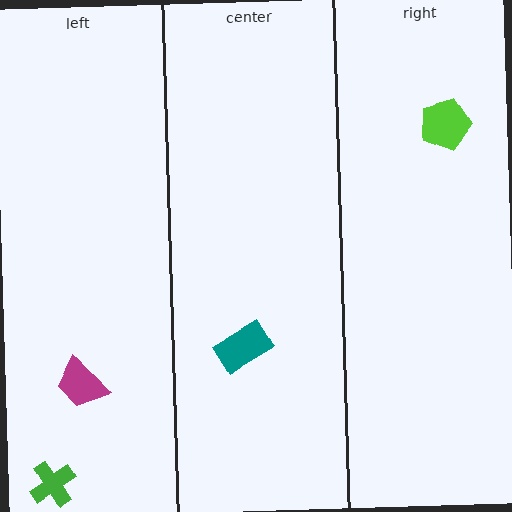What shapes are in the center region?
The teal rectangle.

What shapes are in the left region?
The green cross, the magenta trapezoid.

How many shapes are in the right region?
1.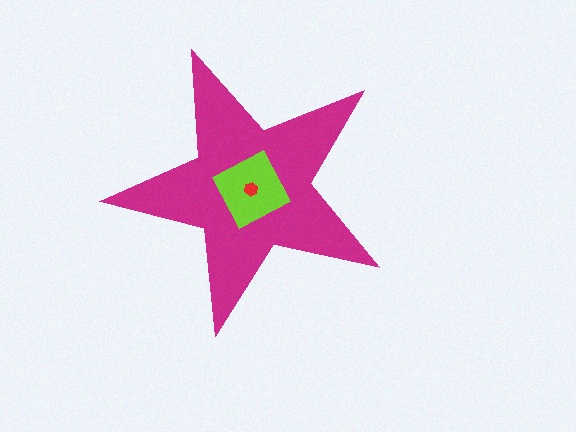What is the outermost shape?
The magenta star.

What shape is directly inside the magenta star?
The lime square.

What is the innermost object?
The red hexagon.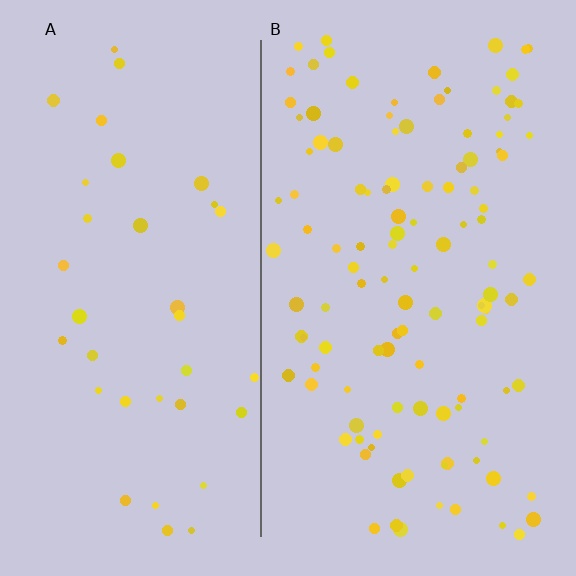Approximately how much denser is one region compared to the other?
Approximately 3.1× — region B over region A.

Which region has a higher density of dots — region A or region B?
B (the right).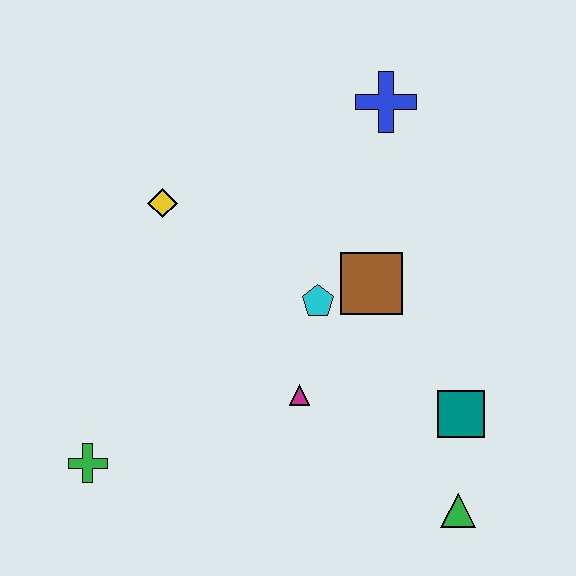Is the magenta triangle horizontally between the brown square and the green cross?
Yes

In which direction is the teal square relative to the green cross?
The teal square is to the right of the green cross.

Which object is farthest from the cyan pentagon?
The green cross is farthest from the cyan pentagon.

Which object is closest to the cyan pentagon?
The brown square is closest to the cyan pentagon.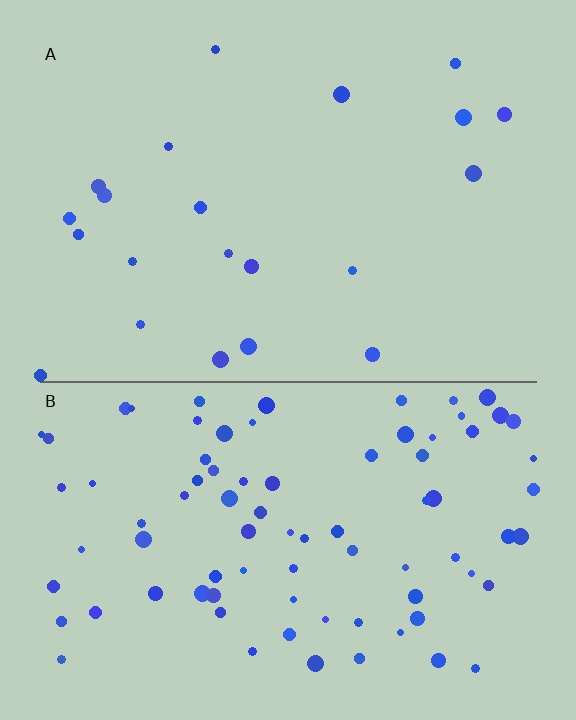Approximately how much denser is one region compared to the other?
Approximately 3.9× — region B over region A.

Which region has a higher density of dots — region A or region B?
B (the bottom).